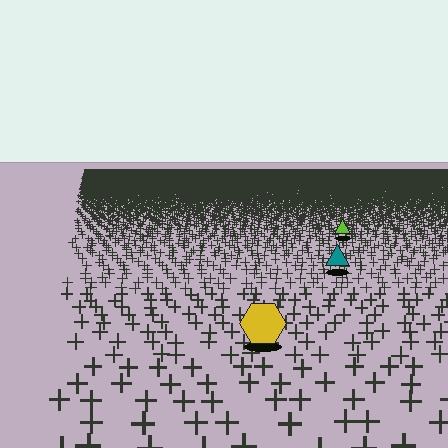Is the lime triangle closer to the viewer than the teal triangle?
No. The teal triangle is closer — you can tell from the texture gradient: the ground texture is coarser near it.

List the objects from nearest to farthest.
From nearest to farthest: the yellow hexagon, the teal triangle, the lime triangle.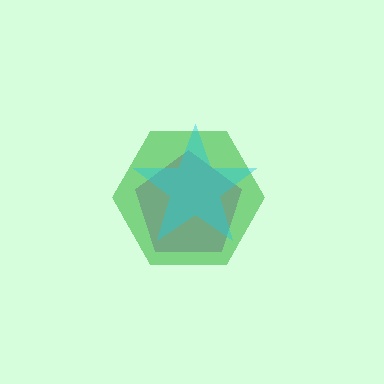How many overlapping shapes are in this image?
There are 3 overlapping shapes in the image.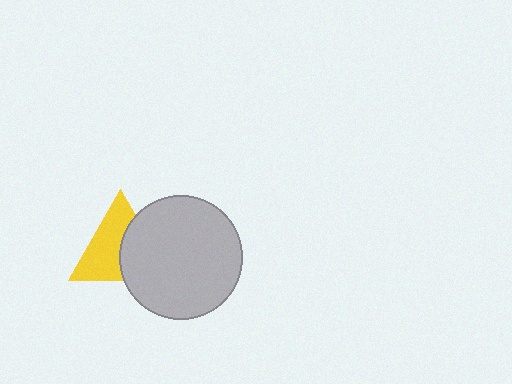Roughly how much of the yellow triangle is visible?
About half of it is visible (roughly 57%).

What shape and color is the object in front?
The object in front is a light gray circle.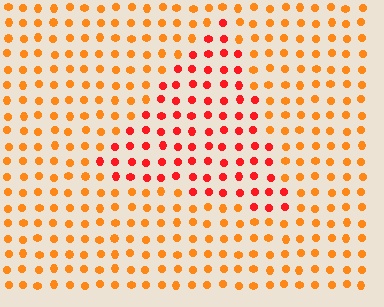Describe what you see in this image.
The image is filled with small orange elements in a uniform arrangement. A triangle-shaped region is visible where the elements are tinted to a slightly different hue, forming a subtle color boundary.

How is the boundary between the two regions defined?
The boundary is defined purely by a slight shift in hue (about 32 degrees). Spacing, size, and orientation are identical on both sides.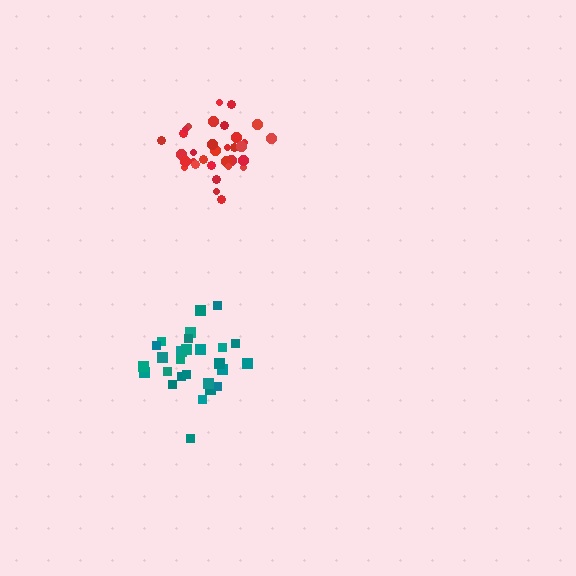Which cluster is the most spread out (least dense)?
Teal.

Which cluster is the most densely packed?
Red.